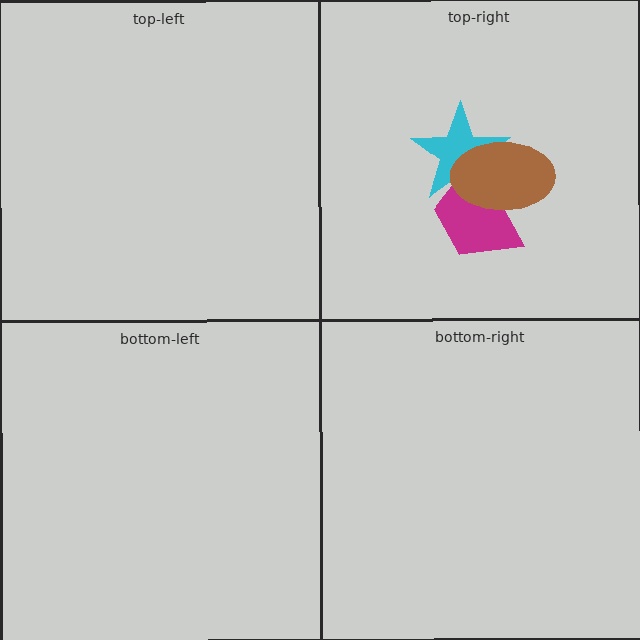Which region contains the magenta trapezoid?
The top-right region.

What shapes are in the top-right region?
The magenta trapezoid, the cyan star, the brown ellipse.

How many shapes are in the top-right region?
3.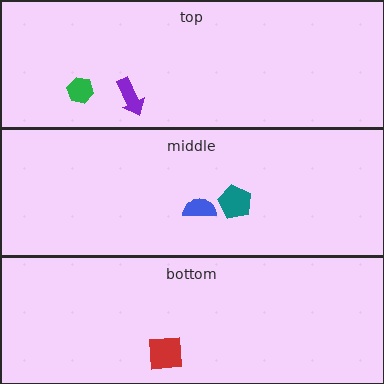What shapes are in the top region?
The purple arrow, the green hexagon.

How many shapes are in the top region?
2.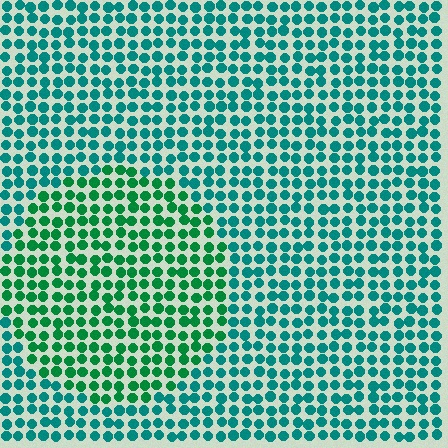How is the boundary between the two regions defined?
The boundary is defined purely by a slight shift in hue (about 31 degrees). Spacing, size, and orientation are identical on both sides.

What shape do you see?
I see a circle.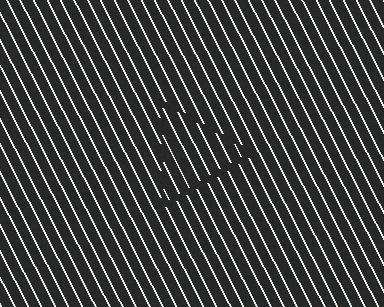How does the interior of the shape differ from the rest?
The interior of the shape contains the same grating, shifted by half a period — the contour is defined by the phase discontinuity where line-ends from the inner and outer gratings abut.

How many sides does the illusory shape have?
3 sides — the line-ends trace a triangle.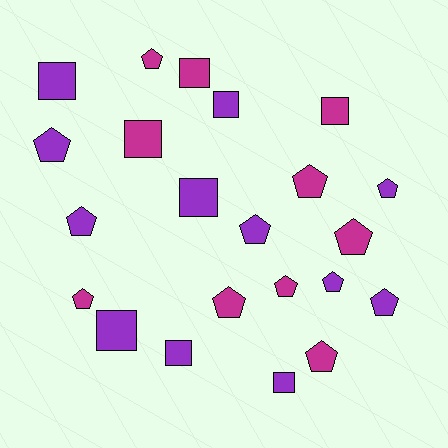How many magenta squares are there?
There are 3 magenta squares.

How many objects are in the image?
There are 22 objects.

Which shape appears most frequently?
Pentagon, with 13 objects.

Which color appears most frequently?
Purple, with 12 objects.